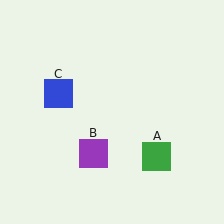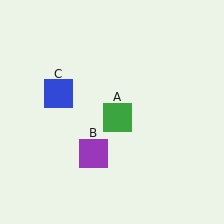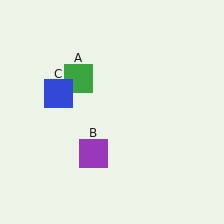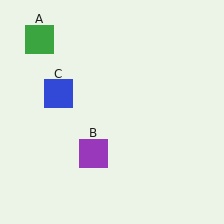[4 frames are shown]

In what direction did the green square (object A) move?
The green square (object A) moved up and to the left.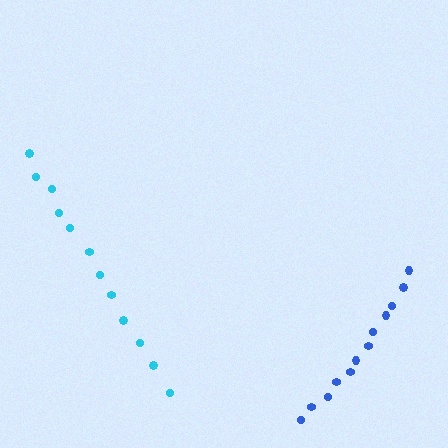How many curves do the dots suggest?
There are 2 distinct paths.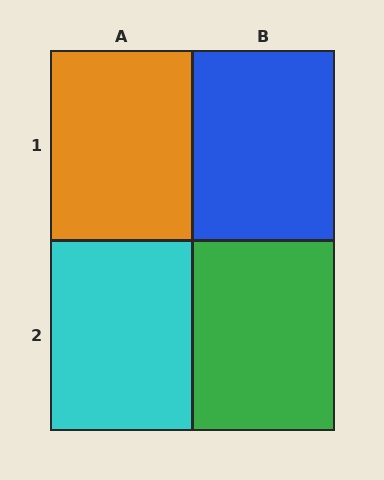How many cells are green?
1 cell is green.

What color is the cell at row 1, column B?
Blue.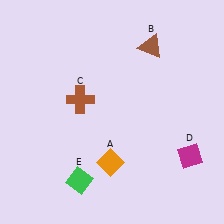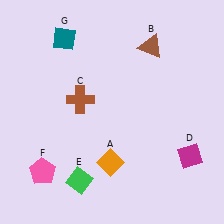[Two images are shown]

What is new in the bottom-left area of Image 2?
A pink pentagon (F) was added in the bottom-left area of Image 2.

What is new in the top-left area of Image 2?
A teal diamond (G) was added in the top-left area of Image 2.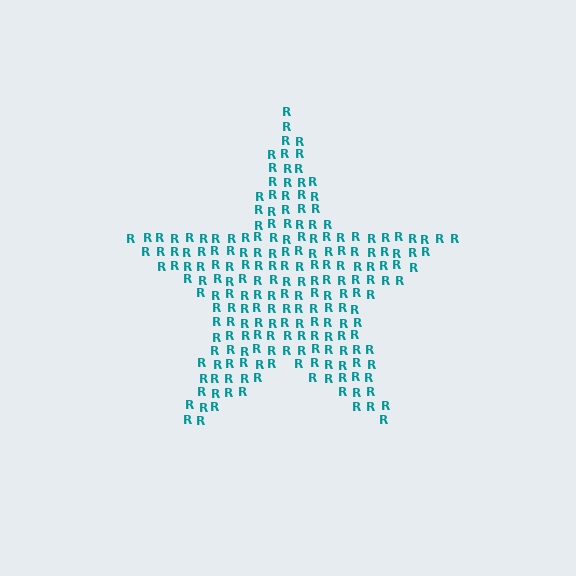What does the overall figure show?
The overall figure shows a star.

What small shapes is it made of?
It is made of small letter R's.